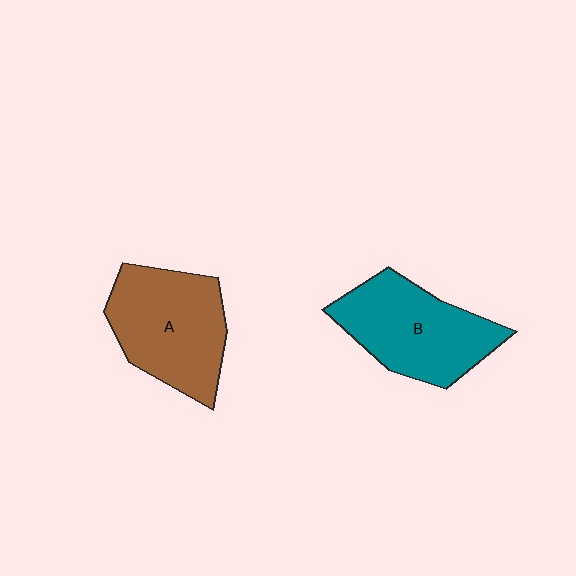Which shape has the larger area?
Shape A (brown).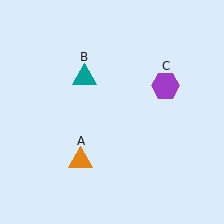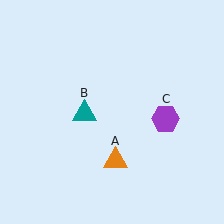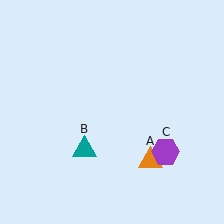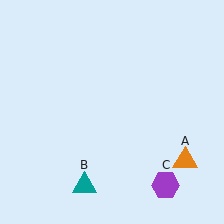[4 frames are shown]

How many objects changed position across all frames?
3 objects changed position: orange triangle (object A), teal triangle (object B), purple hexagon (object C).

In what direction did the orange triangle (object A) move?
The orange triangle (object A) moved right.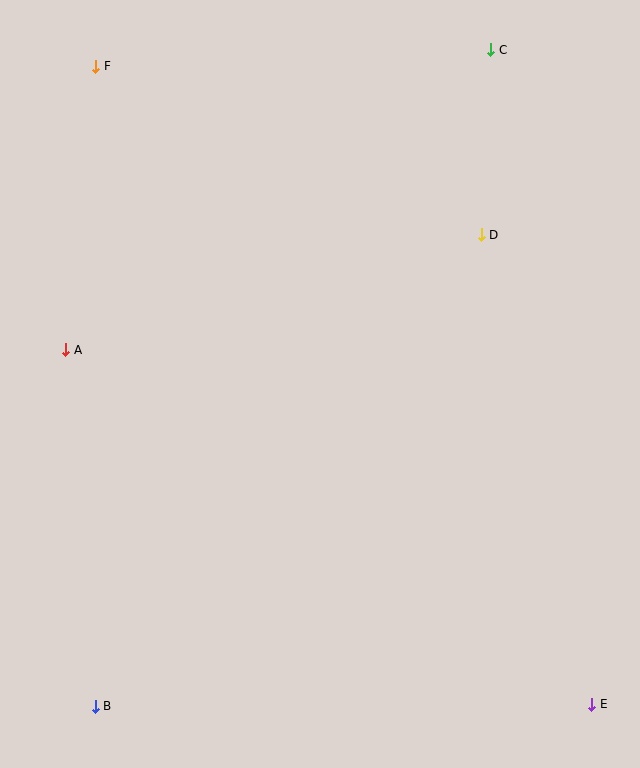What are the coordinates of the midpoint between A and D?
The midpoint between A and D is at (273, 292).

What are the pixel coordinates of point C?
Point C is at (491, 50).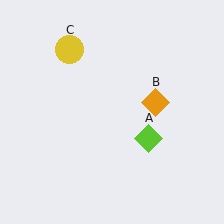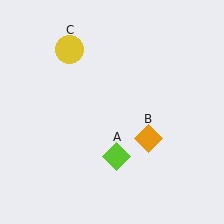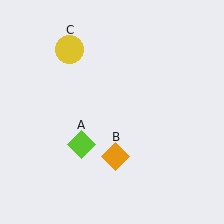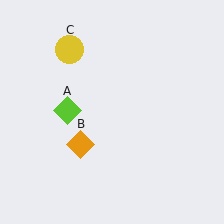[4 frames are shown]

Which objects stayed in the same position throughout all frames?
Yellow circle (object C) remained stationary.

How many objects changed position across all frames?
2 objects changed position: lime diamond (object A), orange diamond (object B).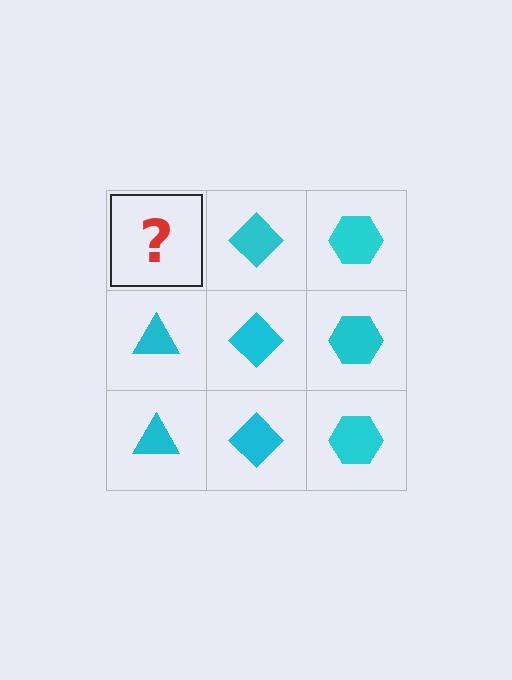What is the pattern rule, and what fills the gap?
The rule is that each column has a consistent shape. The gap should be filled with a cyan triangle.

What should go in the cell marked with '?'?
The missing cell should contain a cyan triangle.